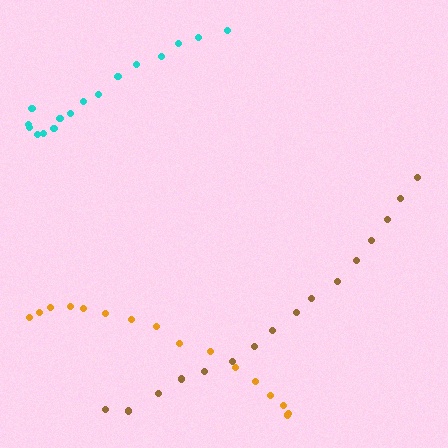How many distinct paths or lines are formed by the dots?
There are 3 distinct paths.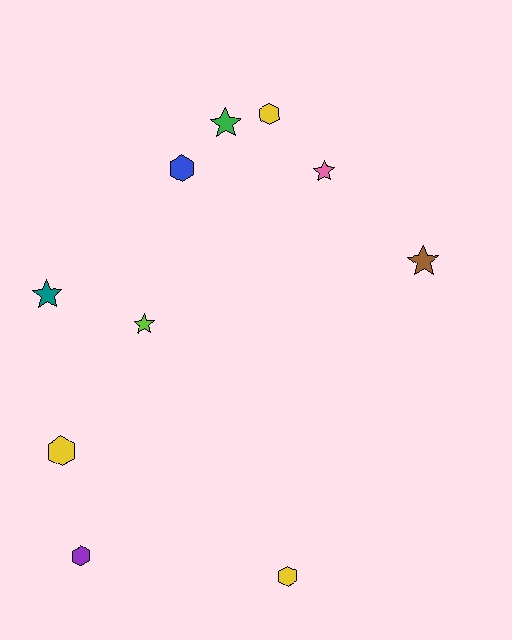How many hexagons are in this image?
There are 5 hexagons.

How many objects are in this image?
There are 10 objects.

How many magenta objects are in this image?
There are no magenta objects.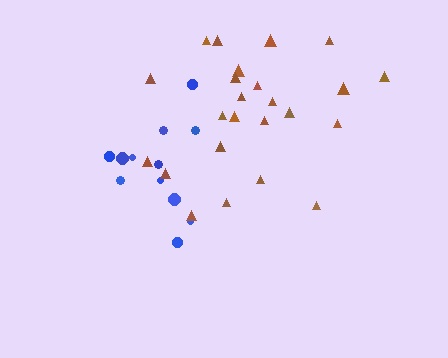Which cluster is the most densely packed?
Blue.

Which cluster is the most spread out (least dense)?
Brown.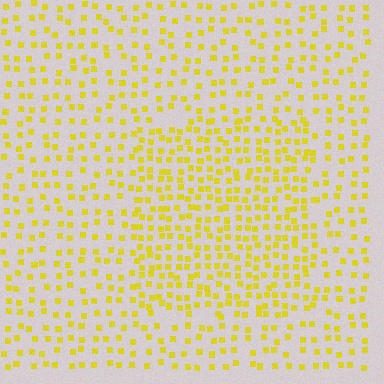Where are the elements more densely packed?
The elements are more densely packed inside the rectangle boundary.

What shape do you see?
I see a rectangle.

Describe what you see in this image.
The image contains small yellow elements arranged at two different densities. A rectangle-shaped region is visible where the elements are more densely packed than the surrounding area.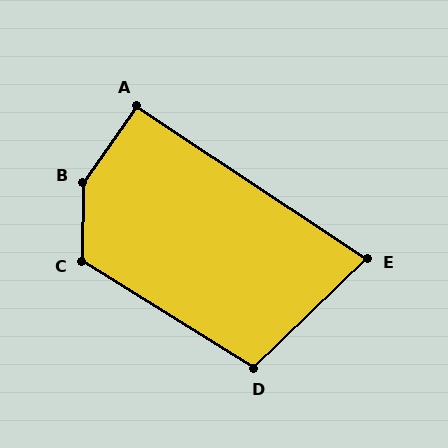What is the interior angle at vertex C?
Approximately 121 degrees (obtuse).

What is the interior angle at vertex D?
Approximately 104 degrees (obtuse).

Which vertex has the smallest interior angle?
E, at approximately 78 degrees.